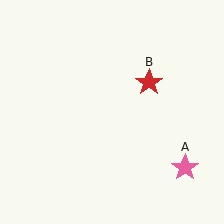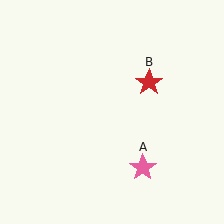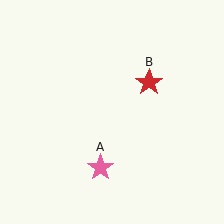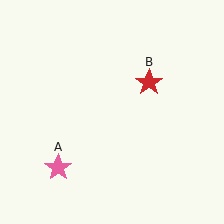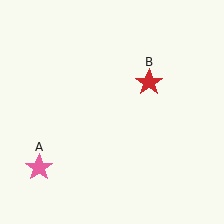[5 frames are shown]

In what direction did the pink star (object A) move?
The pink star (object A) moved left.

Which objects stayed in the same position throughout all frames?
Red star (object B) remained stationary.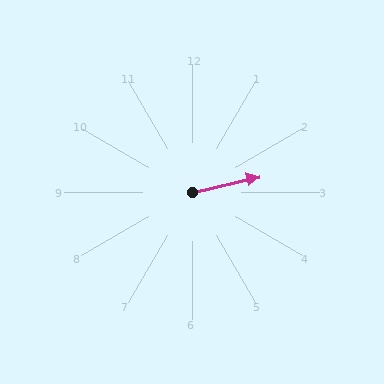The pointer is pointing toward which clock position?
Roughly 3 o'clock.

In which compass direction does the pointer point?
East.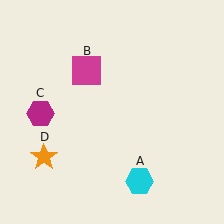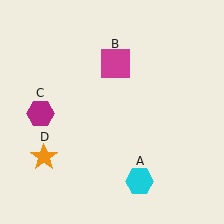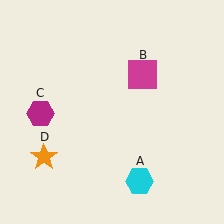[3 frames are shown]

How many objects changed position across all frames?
1 object changed position: magenta square (object B).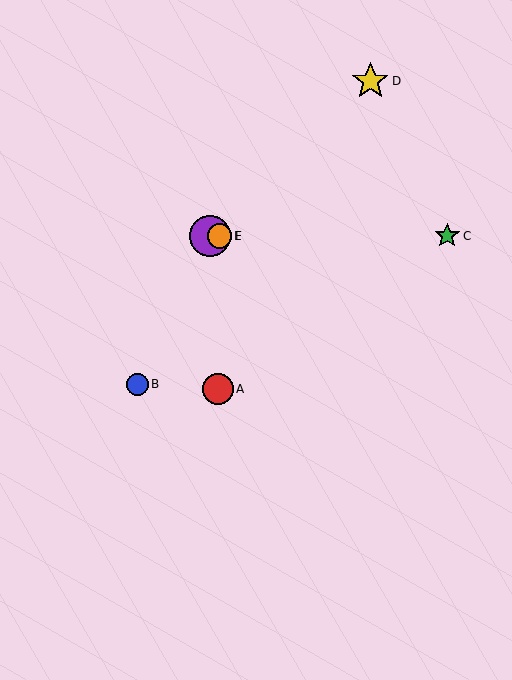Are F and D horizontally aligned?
No, F is at y≈236 and D is at y≈81.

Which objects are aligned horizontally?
Objects C, E, F are aligned horizontally.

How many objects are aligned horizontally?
3 objects (C, E, F) are aligned horizontally.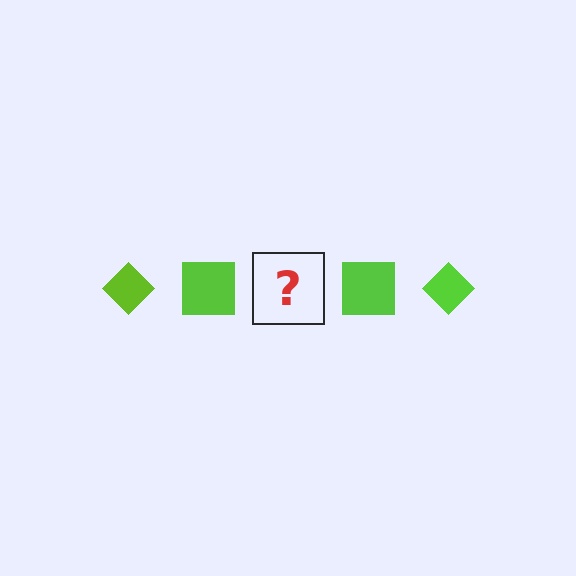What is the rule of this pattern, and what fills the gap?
The rule is that the pattern cycles through diamond, square shapes in lime. The gap should be filled with a lime diamond.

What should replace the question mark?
The question mark should be replaced with a lime diamond.